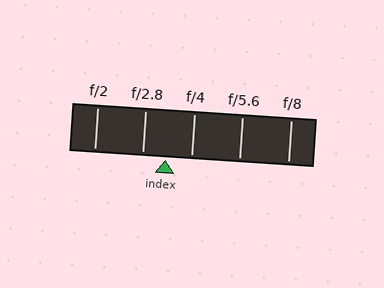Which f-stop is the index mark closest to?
The index mark is closest to f/2.8.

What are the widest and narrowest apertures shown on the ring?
The widest aperture shown is f/2 and the narrowest is f/8.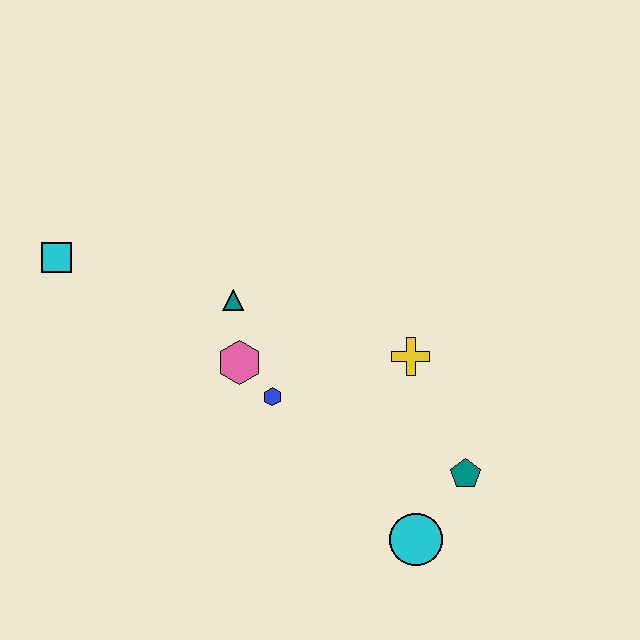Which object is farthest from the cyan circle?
The cyan square is farthest from the cyan circle.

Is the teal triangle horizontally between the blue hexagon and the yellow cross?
No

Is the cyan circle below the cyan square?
Yes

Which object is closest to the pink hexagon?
The blue hexagon is closest to the pink hexagon.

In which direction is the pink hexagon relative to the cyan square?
The pink hexagon is to the right of the cyan square.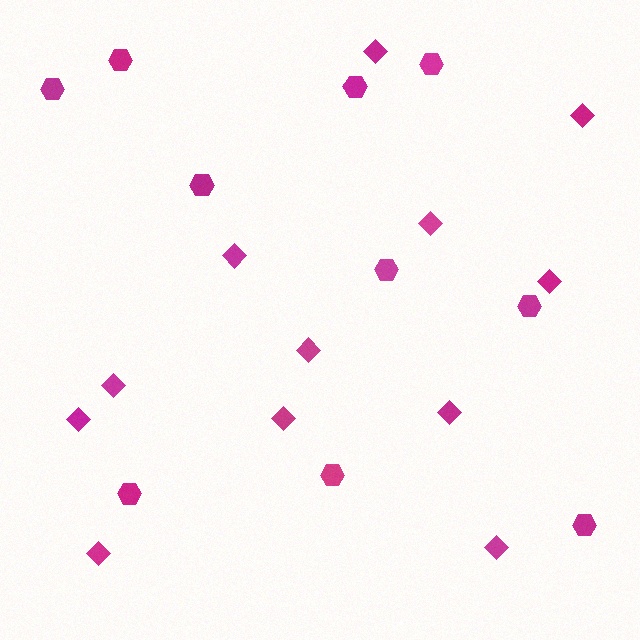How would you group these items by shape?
There are 2 groups: one group of diamonds (12) and one group of hexagons (10).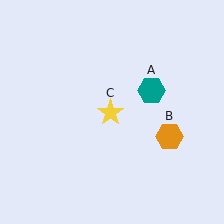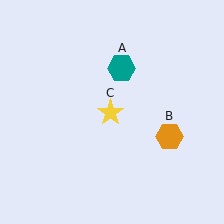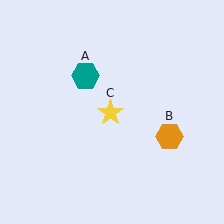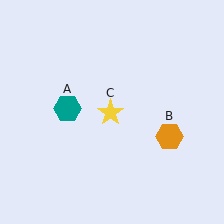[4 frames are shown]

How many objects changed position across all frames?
1 object changed position: teal hexagon (object A).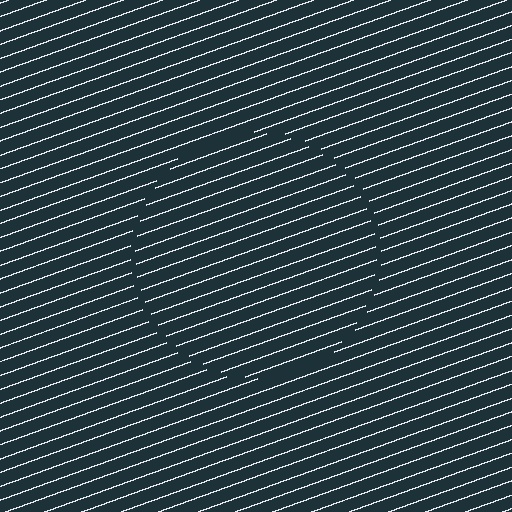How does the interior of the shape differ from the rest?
The interior of the shape contains the same grating, shifted by half a period — the contour is defined by the phase discontinuity where line-ends from the inner and outer gratings abut.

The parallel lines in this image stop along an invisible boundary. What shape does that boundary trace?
An illusory circle. The interior of the shape contains the same grating, shifted by half a period — the contour is defined by the phase discontinuity where line-ends from the inner and outer gratings abut.